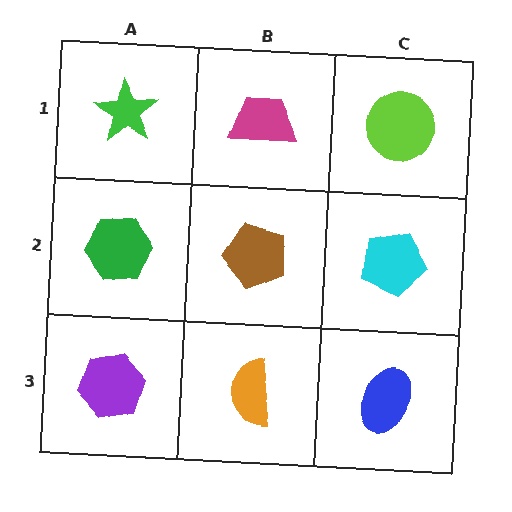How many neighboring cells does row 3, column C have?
2.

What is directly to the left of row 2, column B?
A green hexagon.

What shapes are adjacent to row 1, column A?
A green hexagon (row 2, column A), a magenta trapezoid (row 1, column B).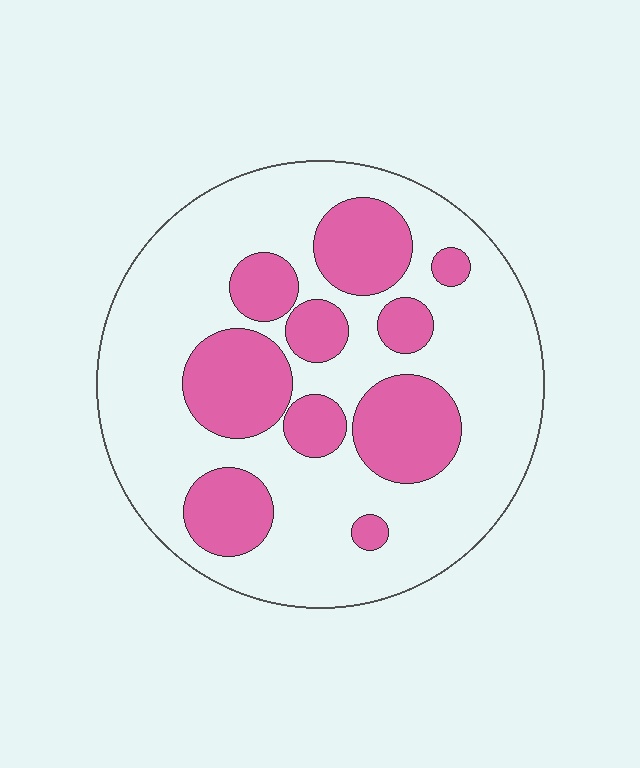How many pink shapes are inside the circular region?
10.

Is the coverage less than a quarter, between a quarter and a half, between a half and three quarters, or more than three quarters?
Between a quarter and a half.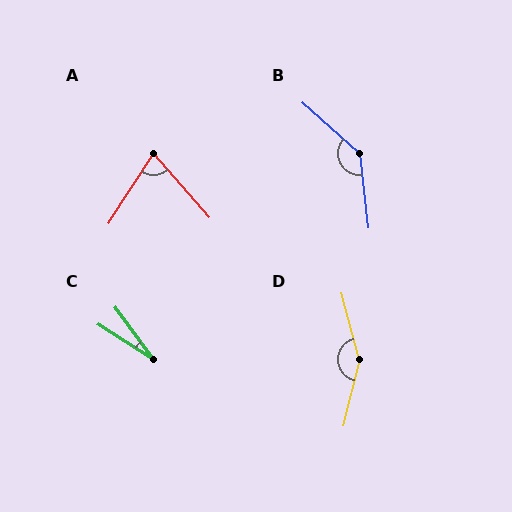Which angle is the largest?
D, at approximately 151 degrees.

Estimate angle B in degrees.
Approximately 138 degrees.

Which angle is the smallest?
C, at approximately 21 degrees.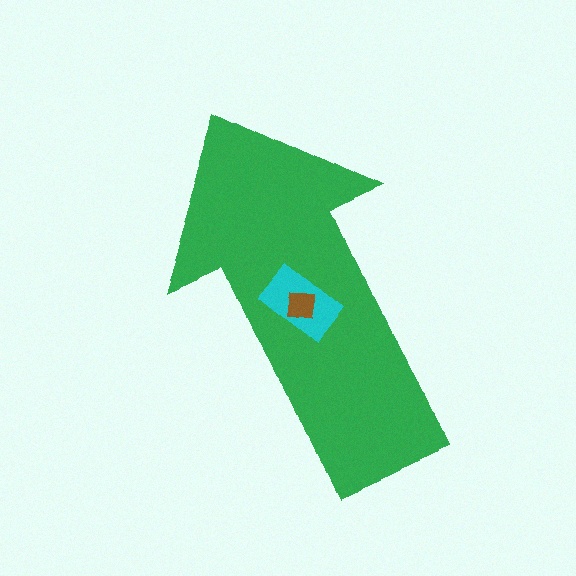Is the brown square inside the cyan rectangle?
Yes.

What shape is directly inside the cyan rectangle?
The brown square.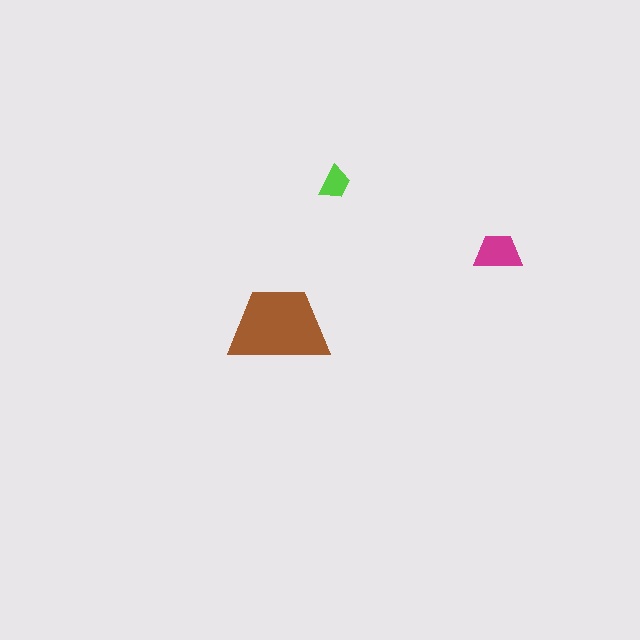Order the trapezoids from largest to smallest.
the brown one, the magenta one, the lime one.